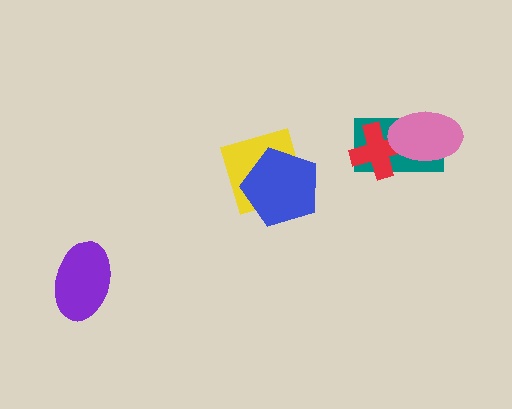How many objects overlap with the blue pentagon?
1 object overlaps with the blue pentagon.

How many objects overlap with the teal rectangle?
2 objects overlap with the teal rectangle.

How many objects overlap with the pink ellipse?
2 objects overlap with the pink ellipse.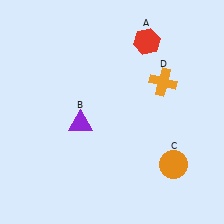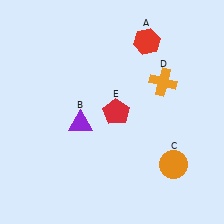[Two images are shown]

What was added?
A red pentagon (E) was added in Image 2.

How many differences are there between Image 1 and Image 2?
There is 1 difference between the two images.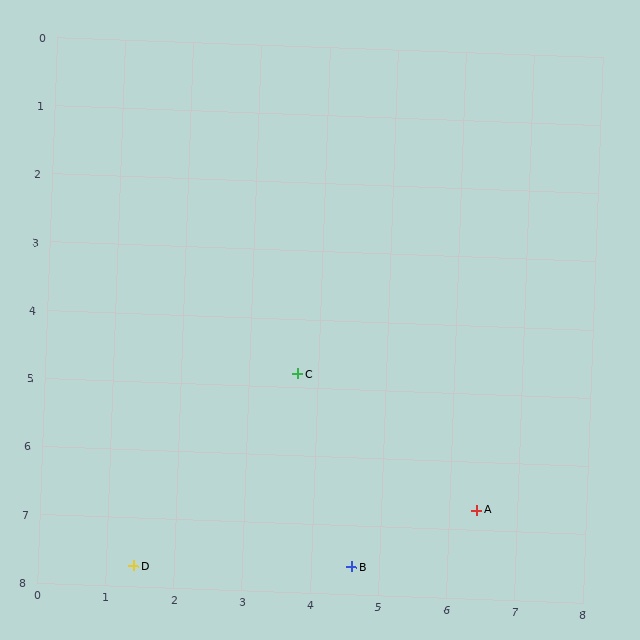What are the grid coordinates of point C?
Point C is at approximately (3.7, 4.8).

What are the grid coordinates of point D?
Point D is at approximately (1.4, 7.7).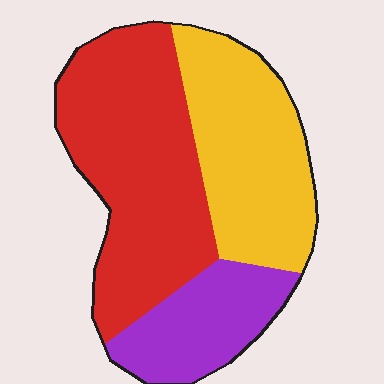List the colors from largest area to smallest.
From largest to smallest: red, yellow, purple.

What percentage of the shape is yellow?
Yellow takes up about one third (1/3) of the shape.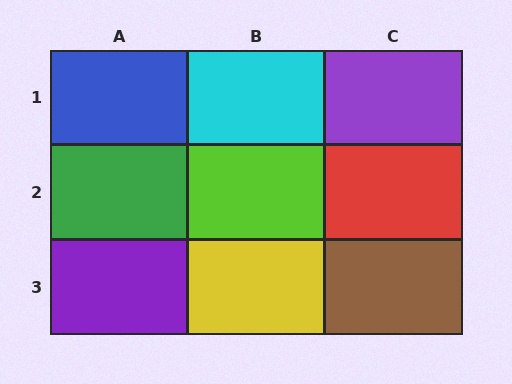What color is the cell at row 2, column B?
Lime.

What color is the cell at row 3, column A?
Purple.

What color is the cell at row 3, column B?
Yellow.